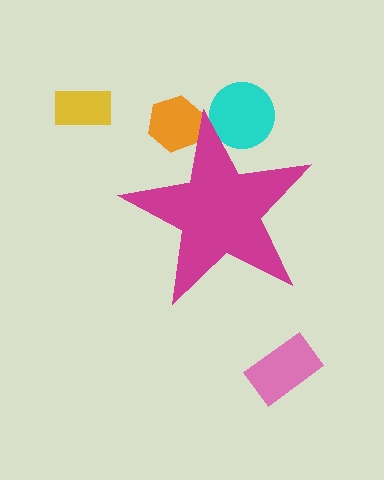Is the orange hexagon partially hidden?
Yes, the orange hexagon is partially hidden behind the magenta star.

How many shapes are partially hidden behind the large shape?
2 shapes are partially hidden.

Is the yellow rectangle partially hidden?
No, the yellow rectangle is fully visible.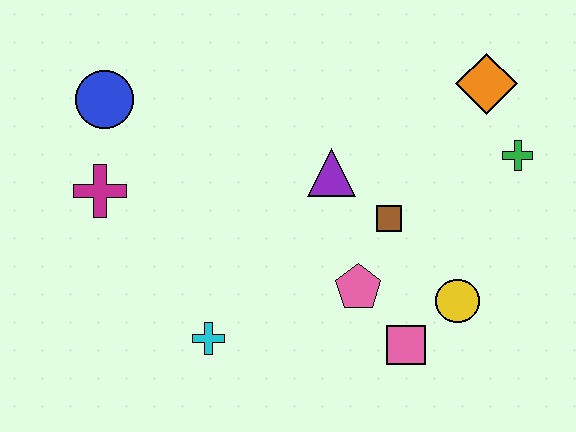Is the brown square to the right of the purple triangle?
Yes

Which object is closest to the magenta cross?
The blue circle is closest to the magenta cross.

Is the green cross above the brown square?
Yes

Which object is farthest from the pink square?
The blue circle is farthest from the pink square.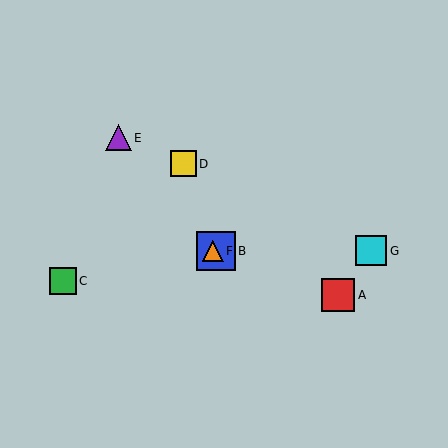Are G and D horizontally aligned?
No, G is at y≈251 and D is at y≈164.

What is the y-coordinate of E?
Object E is at y≈138.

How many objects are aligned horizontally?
3 objects (B, F, G) are aligned horizontally.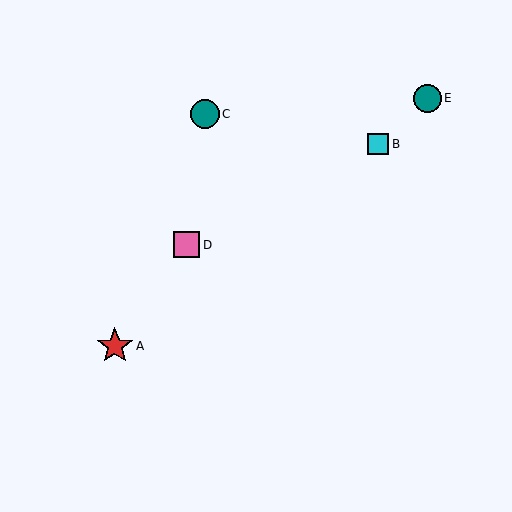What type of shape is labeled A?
Shape A is a red star.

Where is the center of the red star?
The center of the red star is at (115, 346).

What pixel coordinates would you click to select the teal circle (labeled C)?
Click at (205, 114) to select the teal circle C.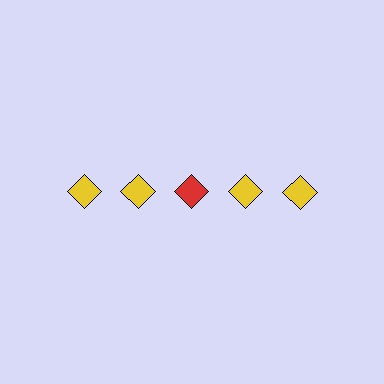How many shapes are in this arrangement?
There are 5 shapes arranged in a grid pattern.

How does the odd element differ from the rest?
It has a different color: red instead of yellow.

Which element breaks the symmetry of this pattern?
The red diamond in the top row, center column breaks the symmetry. All other shapes are yellow diamonds.